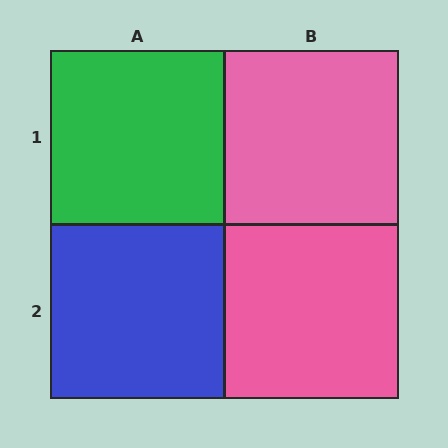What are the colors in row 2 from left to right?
Blue, pink.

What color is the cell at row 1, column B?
Pink.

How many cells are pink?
2 cells are pink.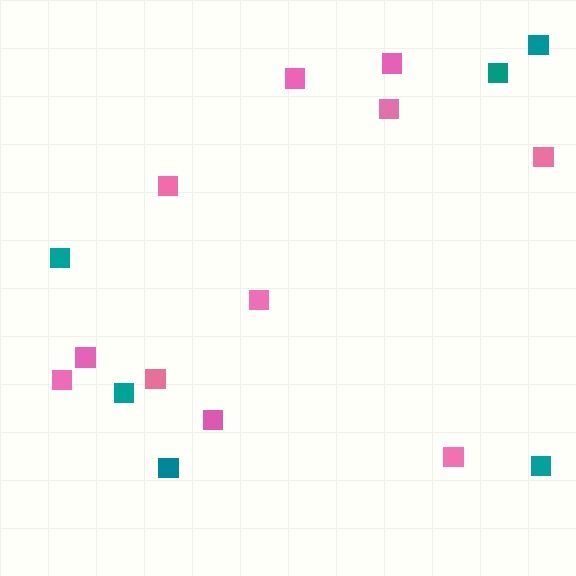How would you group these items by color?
There are 2 groups: one group of pink squares (11) and one group of teal squares (6).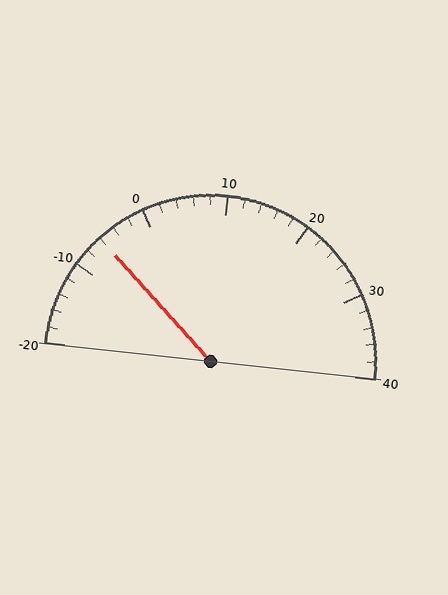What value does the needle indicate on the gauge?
The needle indicates approximately -6.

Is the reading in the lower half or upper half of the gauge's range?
The reading is in the lower half of the range (-20 to 40).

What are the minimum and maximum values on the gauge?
The gauge ranges from -20 to 40.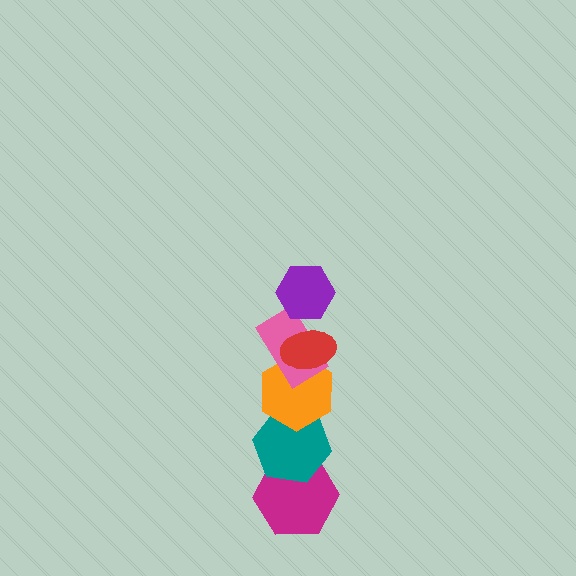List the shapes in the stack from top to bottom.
From top to bottom: the purple hexagon, the red ellipse, the pink rectangle, the orange hexagon, the teal hexagon, the magenta hexagon.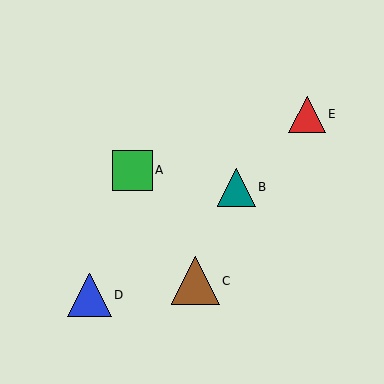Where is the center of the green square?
The center of the green square is at (133, 170).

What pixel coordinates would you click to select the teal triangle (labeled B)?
Click at (236, 187) to select the teal triangle B.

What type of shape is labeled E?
Shape E is a red triangle.